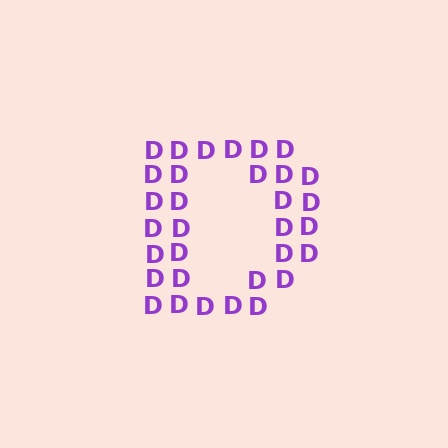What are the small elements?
The small elements are letter D's.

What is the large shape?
The large shape is the letter D.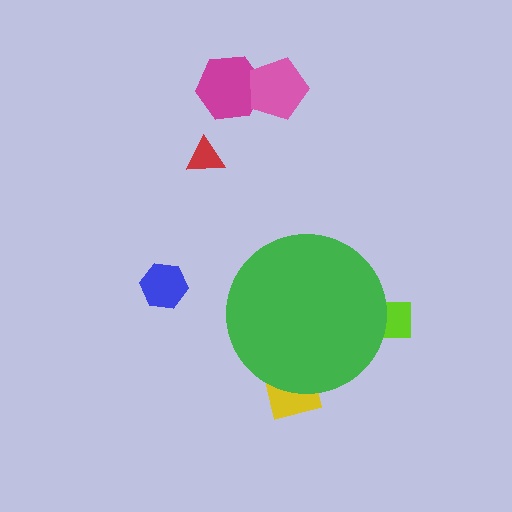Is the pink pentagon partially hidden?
No, the pink pentagon is fully visible.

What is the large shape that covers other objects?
A green circle.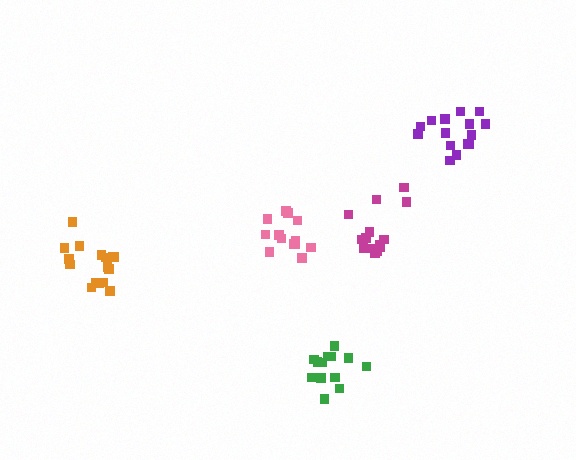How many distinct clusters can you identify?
There are 5 distinct clusters.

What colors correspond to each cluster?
The clusters are colored: pink, orange, green, magenta, purple.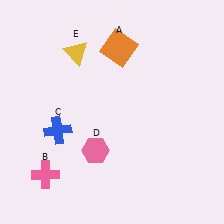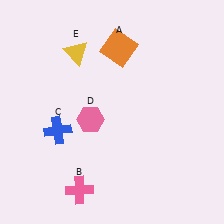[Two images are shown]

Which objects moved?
The objects that moved are: the pink cross (B), the pink hexagon (D).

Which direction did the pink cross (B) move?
The pink cross (B) moved right.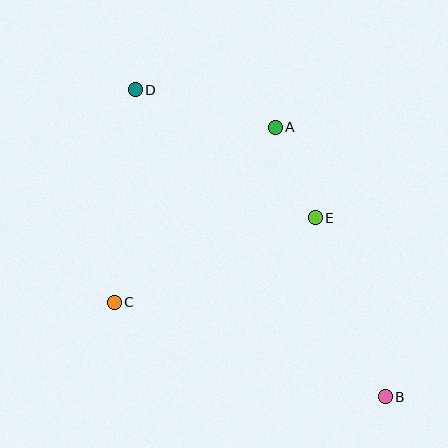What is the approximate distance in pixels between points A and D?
The distance between A and D is approximately 145 pixels.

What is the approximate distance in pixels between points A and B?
The distance between A and B is approximately 291 pixels.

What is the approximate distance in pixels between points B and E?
The distance between B and E is approximately 192 pixels.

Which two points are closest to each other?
Points A and E are closest to each other.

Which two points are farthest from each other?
Points B and D are farthest from each other.